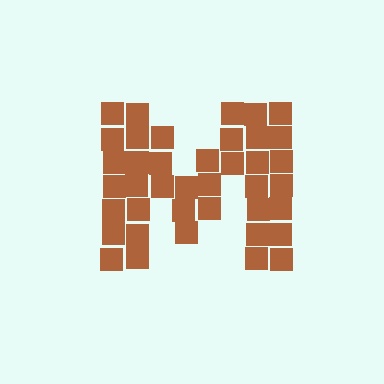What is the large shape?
The large shape is the letter M.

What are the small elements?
The small elements are squares.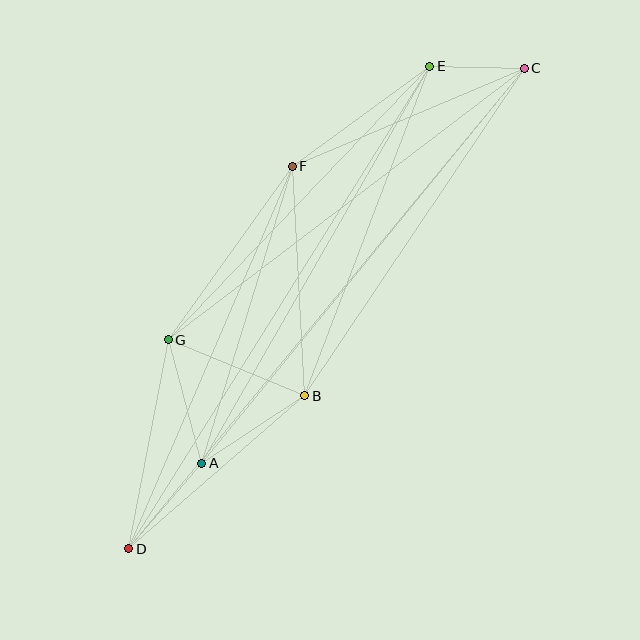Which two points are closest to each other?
Points C and E are closest to each other.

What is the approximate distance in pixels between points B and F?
The distance between B and F is approximately 230 pixels.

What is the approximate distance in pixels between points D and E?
The distance between D and E is approximately 568 pixels.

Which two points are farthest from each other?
Points C and D are farthest from each other.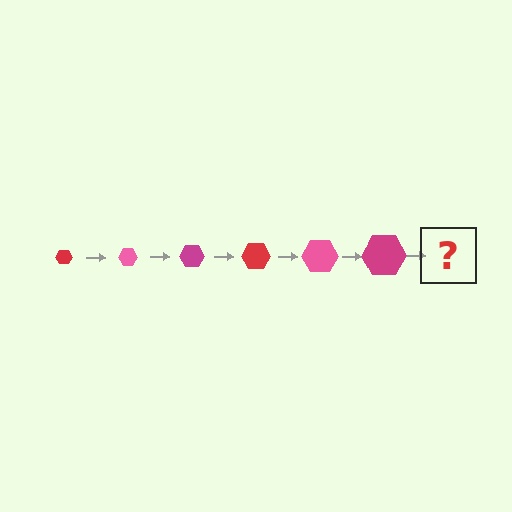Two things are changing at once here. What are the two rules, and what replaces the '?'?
The two rules are that the hexagon grows larger each step and the color cycles through red, pink, and magenta. The '?' should be a red hexagon, larger than the previous one.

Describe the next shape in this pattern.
It should be a red hexagon, larger than the previous one.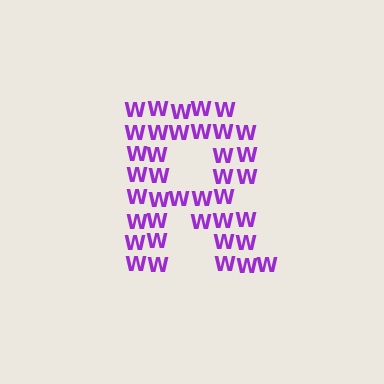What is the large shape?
The large shape is the letter R.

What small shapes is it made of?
It is made of small letter W's.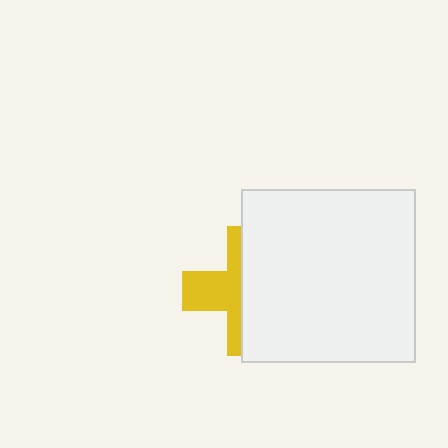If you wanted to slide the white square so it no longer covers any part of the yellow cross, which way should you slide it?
Slide it right — that is the most direct way to separate the two shapes.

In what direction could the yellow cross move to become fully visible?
The yellow cross could move left. That would shift it out from behind the white square entirely.